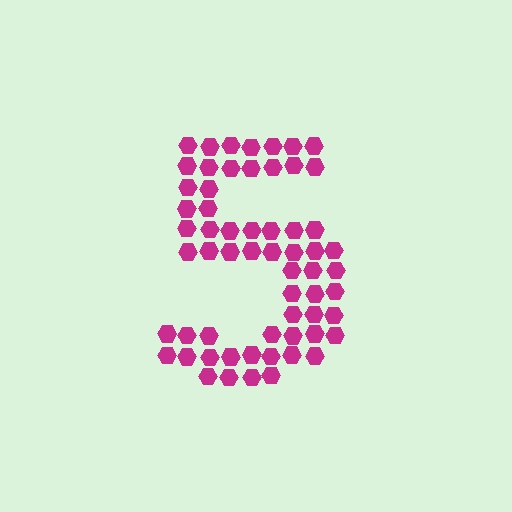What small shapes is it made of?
It is made of small hexagons.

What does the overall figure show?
The overall figure shows the digit 5.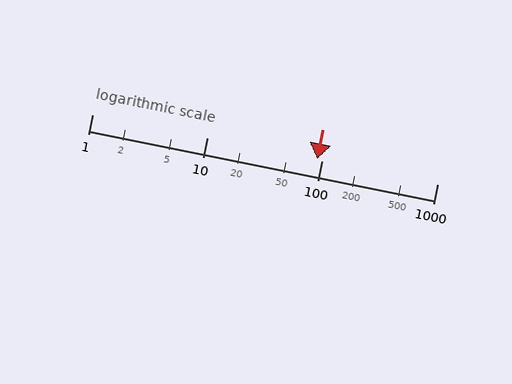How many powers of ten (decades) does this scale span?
The scale spans 3 decades, from 1 to 1000.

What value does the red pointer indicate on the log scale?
The pointer indicates approximately 91.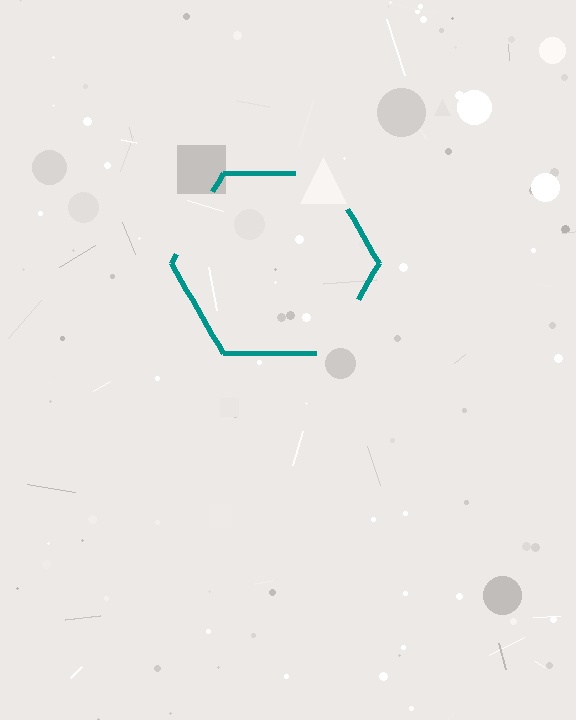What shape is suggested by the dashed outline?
The dashed outline suggests a hexagon.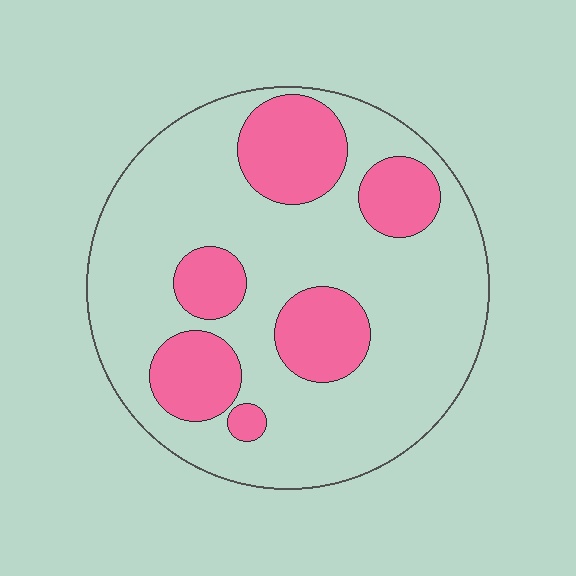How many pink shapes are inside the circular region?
6.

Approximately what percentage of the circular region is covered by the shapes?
Approximately 25%.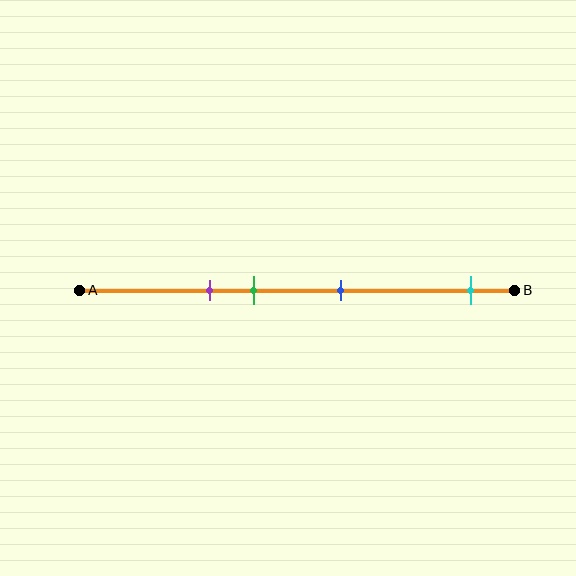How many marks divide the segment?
There are 4 marks dividing the segment.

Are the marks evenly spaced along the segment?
No, the marks are not evenly spaced.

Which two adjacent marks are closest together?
The purple and green marks are the closest adjacent pair.